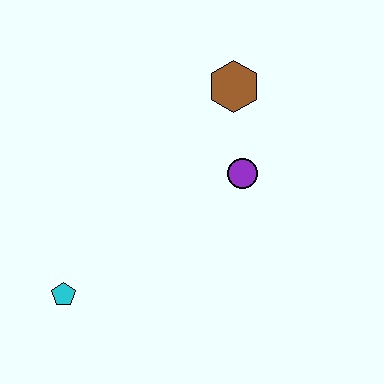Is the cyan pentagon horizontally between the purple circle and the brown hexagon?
No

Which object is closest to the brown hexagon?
The purple circle is closest to the brown hexagon.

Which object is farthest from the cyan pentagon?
The brown hexagon is farthest from the cyan pentagon.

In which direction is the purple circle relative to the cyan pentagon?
The purple circle is to the right of the cyan pentagon.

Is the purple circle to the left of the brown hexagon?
No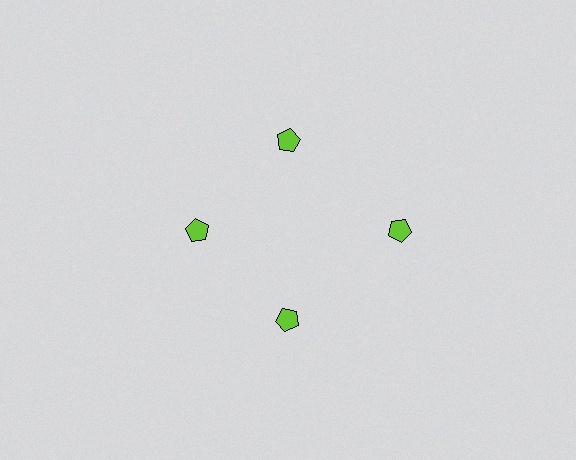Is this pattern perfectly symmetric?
No. The 4 lime pentagons are arranged in a ring, but one element near the 3 o'clock position is pushed outward from the center, breaking the 4-fold rotational symmetry.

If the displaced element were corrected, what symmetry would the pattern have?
It would have 4-fold rotational symmetry — the pattern would map onto itself every 90 degrees.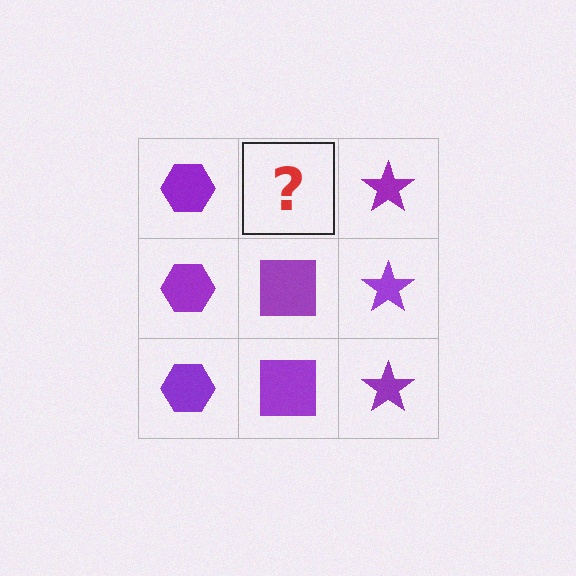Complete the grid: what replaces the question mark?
The question mark should be replaced with a purple square.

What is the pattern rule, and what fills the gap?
The rule is that each column has a consistent shape. The gap should be filled with a purple square.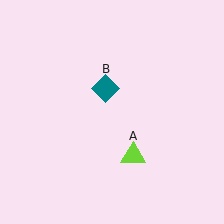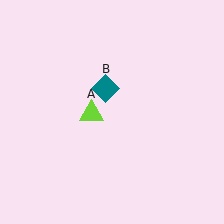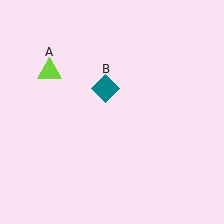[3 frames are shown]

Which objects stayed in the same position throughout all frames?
Teal diamond (object B) remained stationary.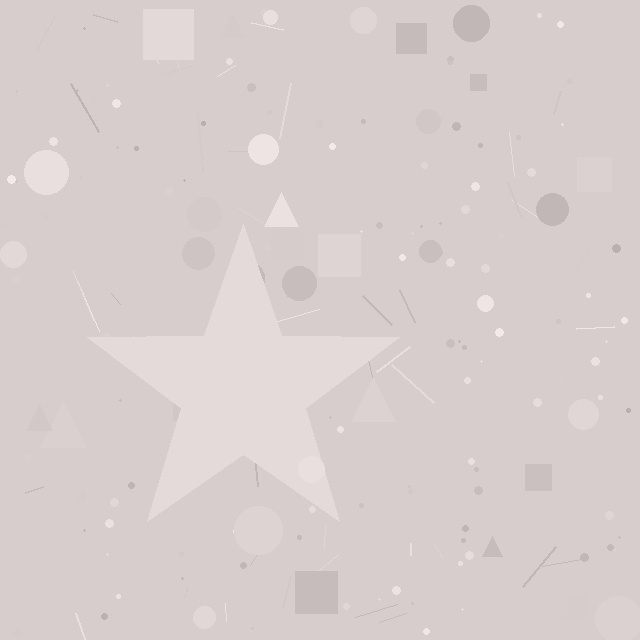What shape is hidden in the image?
A star is hidden in the image.